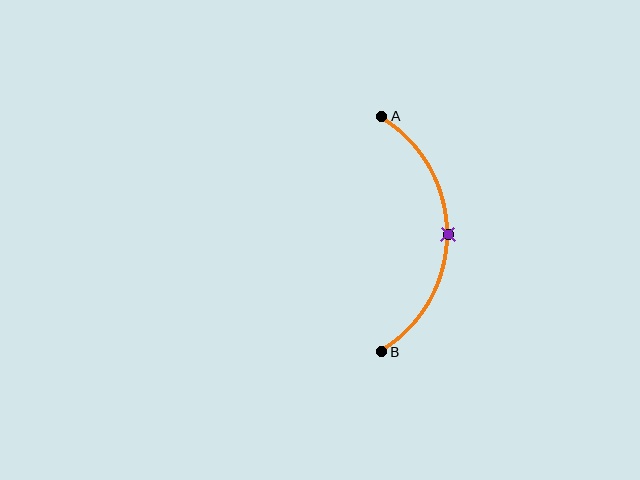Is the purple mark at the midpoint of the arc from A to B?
Yes. The purple mark lies on the arc at equal arc-length from both A and B — it is the arc midpoint.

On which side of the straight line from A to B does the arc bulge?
The arc bulges to the right of the straight line connecting A and B.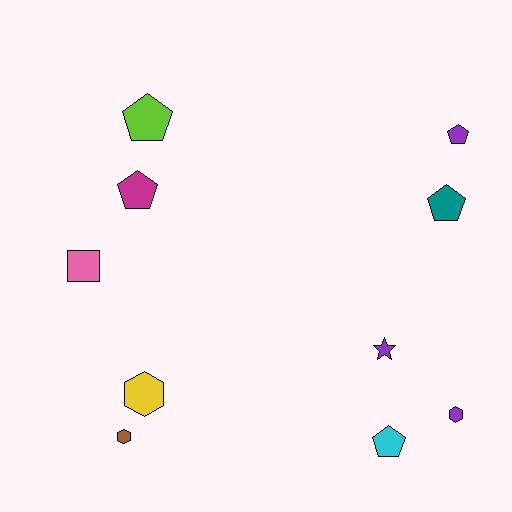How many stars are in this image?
There is 1 star.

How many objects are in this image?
There are 10 objects.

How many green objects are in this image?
There are no green objects.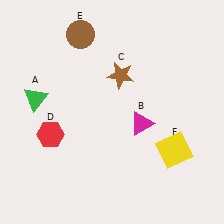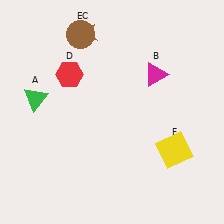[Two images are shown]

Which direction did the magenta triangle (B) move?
The magenta triangle (B) moved up.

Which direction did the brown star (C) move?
The brown star (C) moved up.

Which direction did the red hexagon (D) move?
The red hexagon (D) moved up.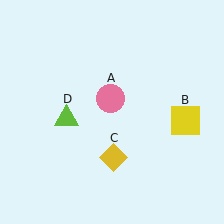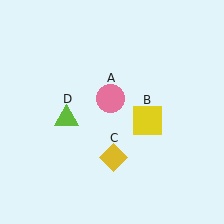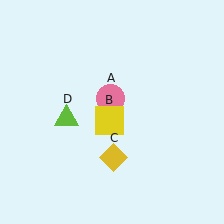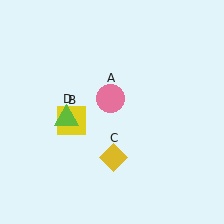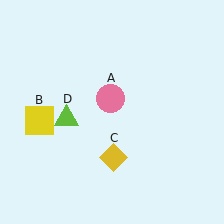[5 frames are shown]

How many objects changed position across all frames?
1 object changed position: yellow square (object B).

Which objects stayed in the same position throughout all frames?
Pink circle (object A) and yellow diamond (object C) and lime triangle (object D) remained stationary.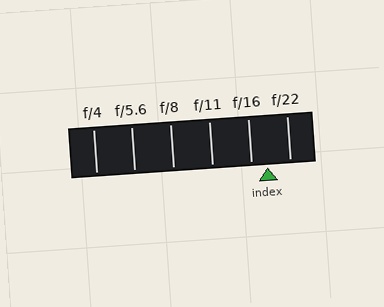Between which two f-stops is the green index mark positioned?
The index mark is between f/16 and f/22.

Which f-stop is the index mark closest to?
The index mark is closest to f/16.